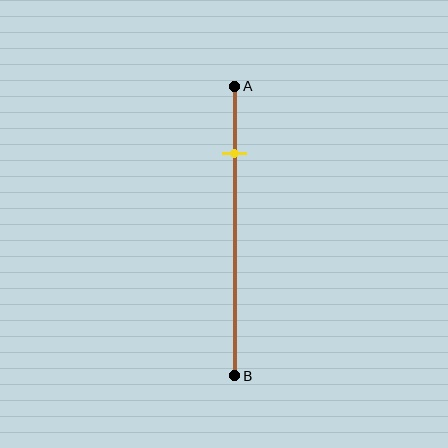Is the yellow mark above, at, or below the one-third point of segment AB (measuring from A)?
The yellow mark is above the one-third point of segment AB.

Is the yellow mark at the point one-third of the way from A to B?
No, the mark is at about 25% from A, not at the 33% one-third point.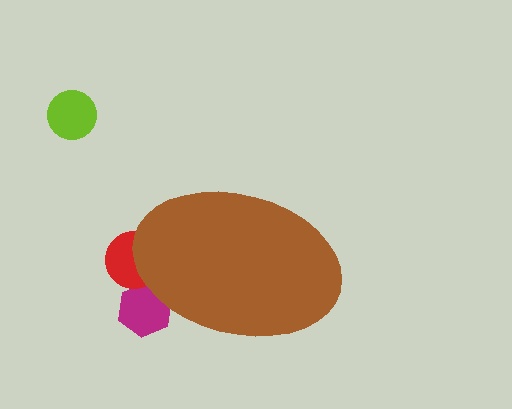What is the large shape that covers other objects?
A brown ellipse.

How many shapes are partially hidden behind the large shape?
2 shapes are partially hidden.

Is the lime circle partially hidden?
No, the lime circle is fully visible.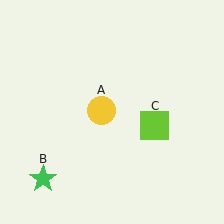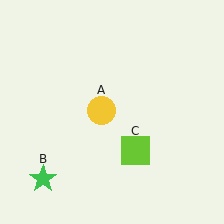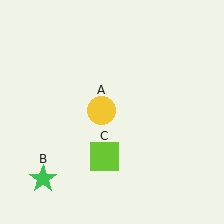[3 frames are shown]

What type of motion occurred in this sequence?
The lime square (object C) rotated clockwise around the center of the scene.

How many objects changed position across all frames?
1 object changed position: lime square (object C).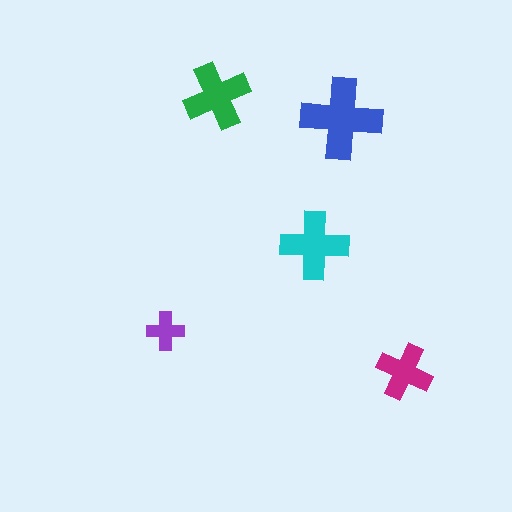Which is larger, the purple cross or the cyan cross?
The cyan one.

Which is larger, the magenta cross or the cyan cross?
The cyan one.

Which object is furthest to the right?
The magenta cross is rightmost.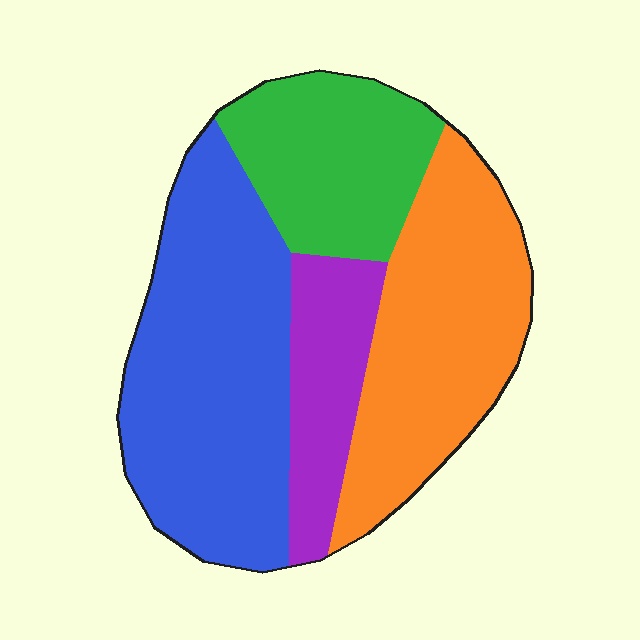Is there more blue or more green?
Blue.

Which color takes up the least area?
Purple, at roughly 15%.